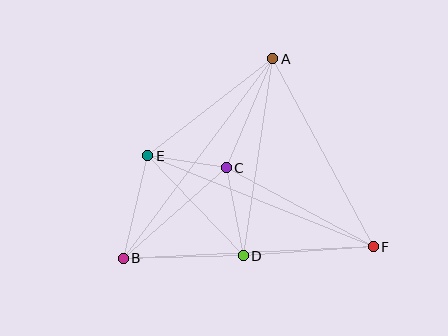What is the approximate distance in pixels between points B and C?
The distance between B and C is approximately 137 pixels.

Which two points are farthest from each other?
Points B and F are farthest from each other.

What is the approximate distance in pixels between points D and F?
The distance between D and F is approximately 130 pixels.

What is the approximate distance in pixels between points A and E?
The distance between A and E is approximately 158 pixels.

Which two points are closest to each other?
Points C and E are closest to each other.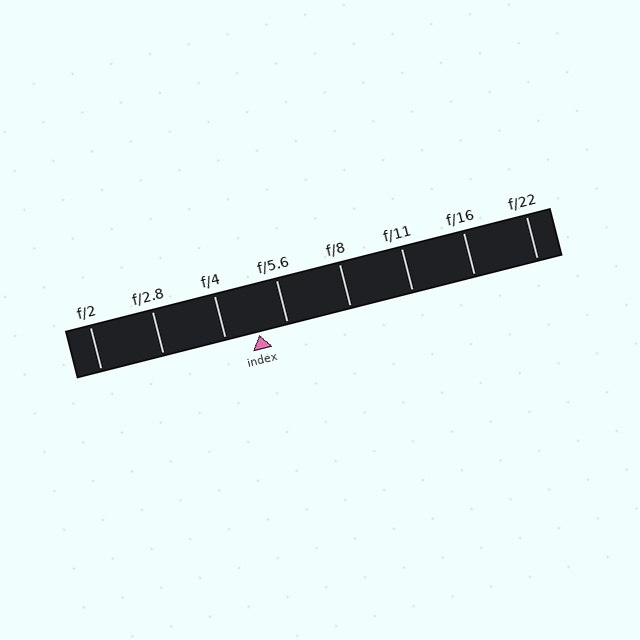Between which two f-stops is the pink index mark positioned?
The index mark is between f/4 and f/5.6.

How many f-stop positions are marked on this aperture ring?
There are 8 f-stop positions marked.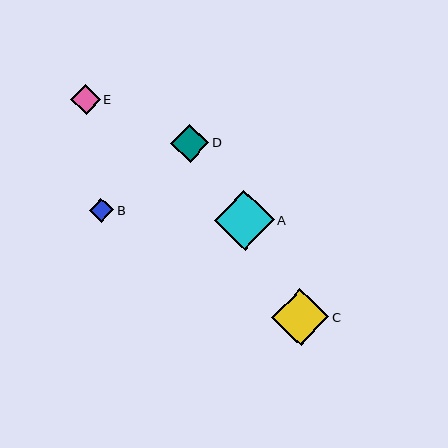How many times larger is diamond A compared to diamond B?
Diamond A is approximately 2.5 times the size of diamond B.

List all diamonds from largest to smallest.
From largest to smallest: A, C, D, E, B.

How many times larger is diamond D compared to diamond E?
Diamond D is approximately 1.3 times the size of diamond E.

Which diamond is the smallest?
Diamond B is the smallest with a size of approximately 24 pixels.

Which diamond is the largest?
Diamond A is the largest with a size of approximately 60 pixels.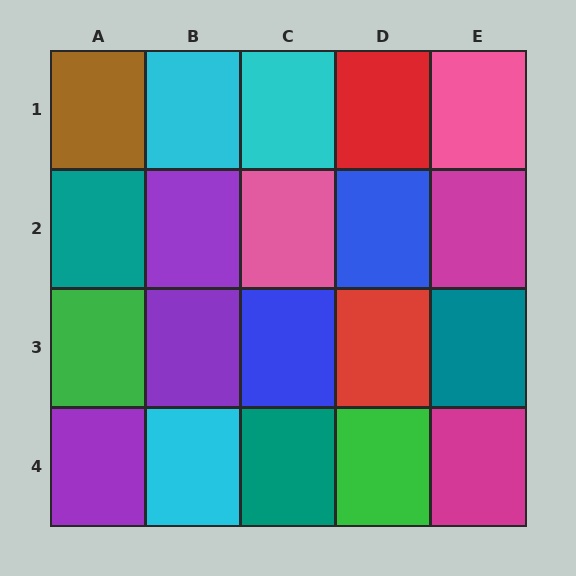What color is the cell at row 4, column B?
Cyan.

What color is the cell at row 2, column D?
Blue.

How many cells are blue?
2 cells are blue.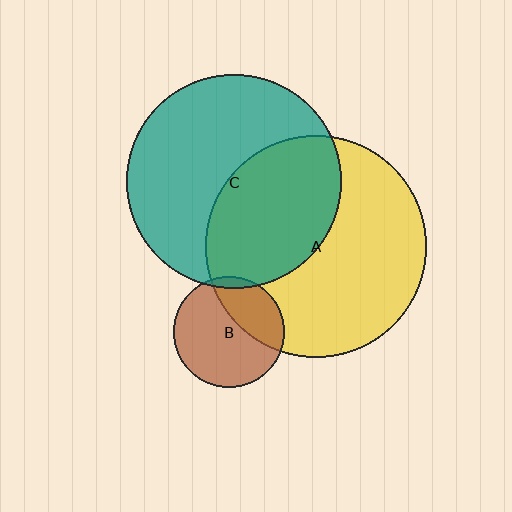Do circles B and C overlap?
Yes.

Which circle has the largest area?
Circle A (yellow).